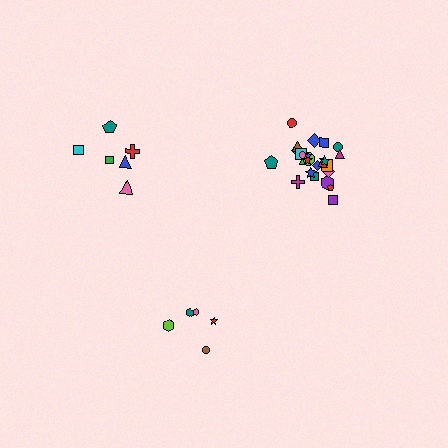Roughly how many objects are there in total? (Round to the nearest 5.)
Roughly 35 objects in total.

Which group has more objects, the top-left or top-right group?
The top-right group.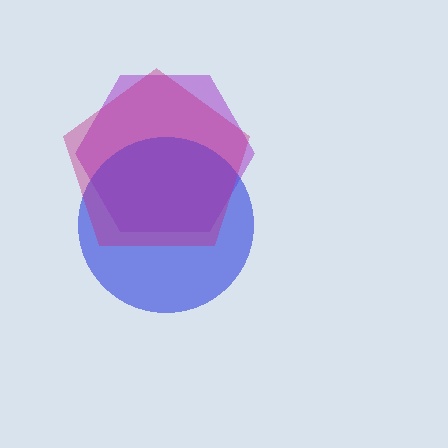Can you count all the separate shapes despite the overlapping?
Yes, there are 3 separate shapes.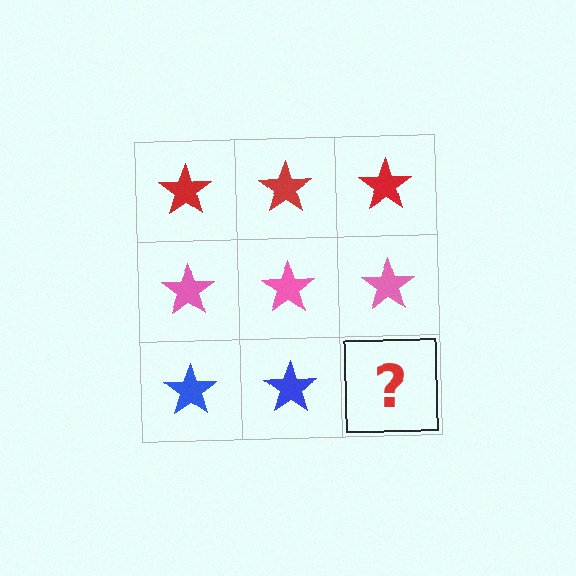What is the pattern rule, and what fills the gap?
The rule is that each row has a consistent color. The gap should be filled with a blue star.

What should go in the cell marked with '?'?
The missing cell should contain a blue star.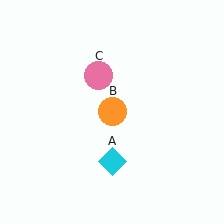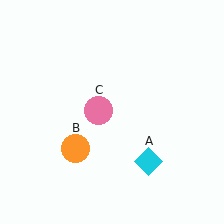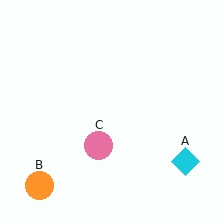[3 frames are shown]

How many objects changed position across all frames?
3 objects changed position: cyan diamond (object A), orange circle (object B), pink circle (object C).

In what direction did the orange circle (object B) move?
The orange circle (object B) moved down and to the left.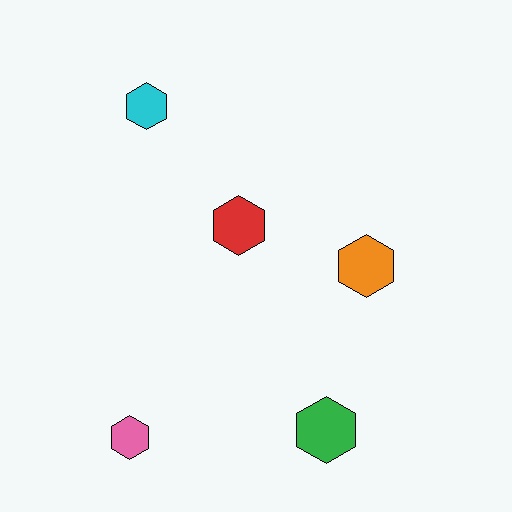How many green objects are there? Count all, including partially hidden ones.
There is 1 green object.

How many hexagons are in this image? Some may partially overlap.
There are 5 hexagons.